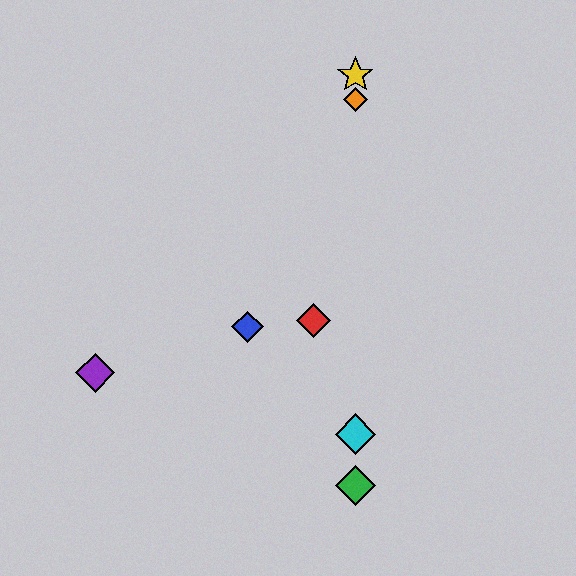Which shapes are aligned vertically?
The green diamond, the yellow star, the orange diamond, the cyan diamond are aligned vertically.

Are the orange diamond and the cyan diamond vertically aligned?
Yes, both are at x≈355.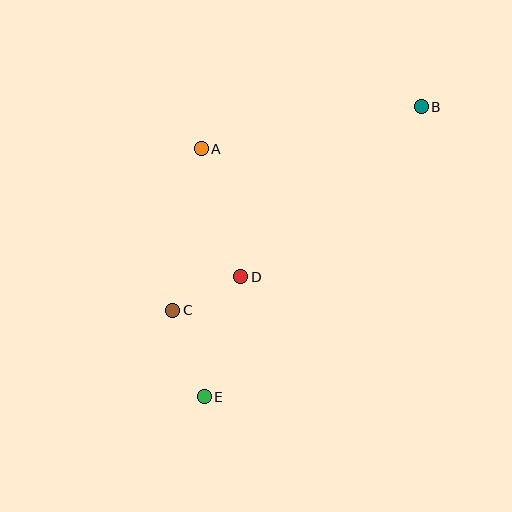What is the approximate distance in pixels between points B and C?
The distance between B and C is approximately 321 pixels.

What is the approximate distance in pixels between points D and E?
The distance between D and E is approximately 125 pixels.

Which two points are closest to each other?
Points C and D are closest to each other.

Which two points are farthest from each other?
Points B and E are farthest from each other.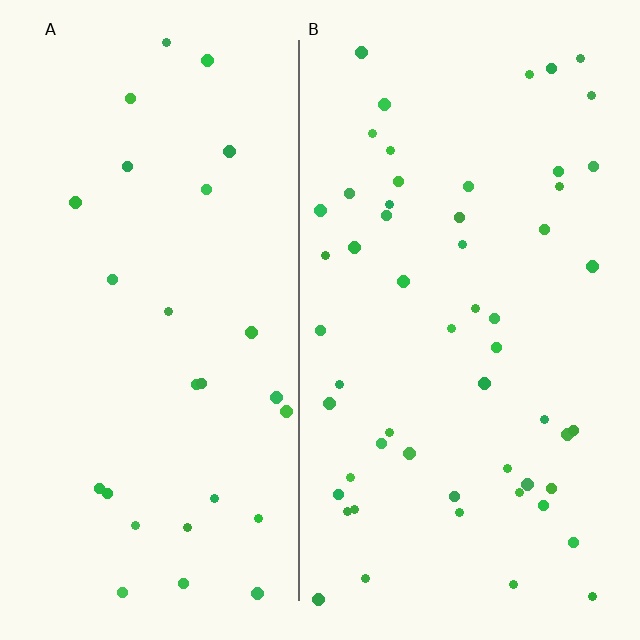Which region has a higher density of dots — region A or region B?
B (the right).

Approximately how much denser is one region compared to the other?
Approximately 2.0× — region B over region A.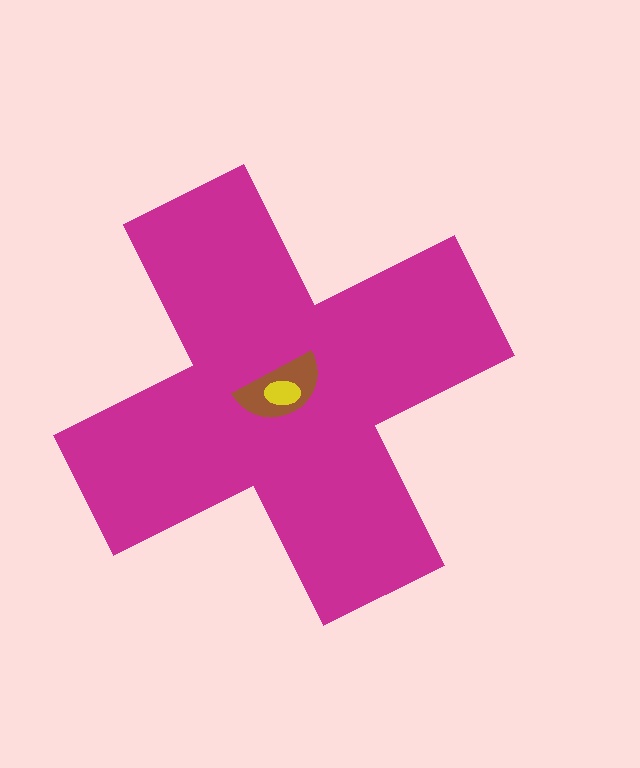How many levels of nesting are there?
3.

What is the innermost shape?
The yellow ellipse.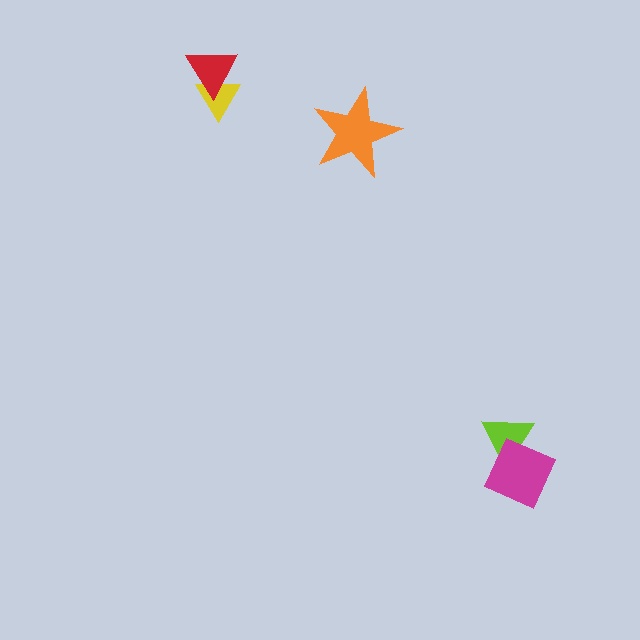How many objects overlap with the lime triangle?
1 object overlaps with the lime triangle.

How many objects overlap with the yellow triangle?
1 object overlaps with the yellow triangle.